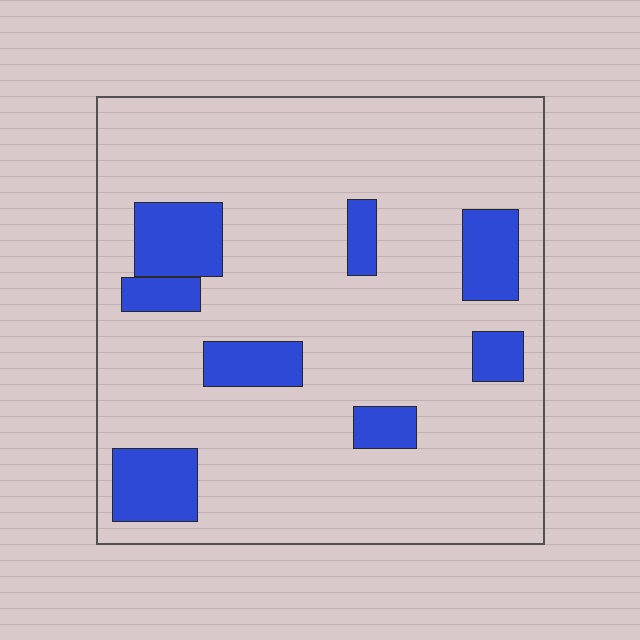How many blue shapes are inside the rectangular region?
8.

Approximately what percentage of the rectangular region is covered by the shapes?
Approximately 15%.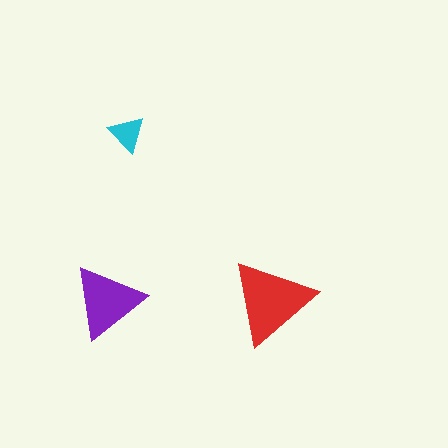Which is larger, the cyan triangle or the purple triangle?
The purple one.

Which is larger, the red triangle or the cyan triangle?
The red one.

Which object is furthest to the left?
The purple triangle is leftmost.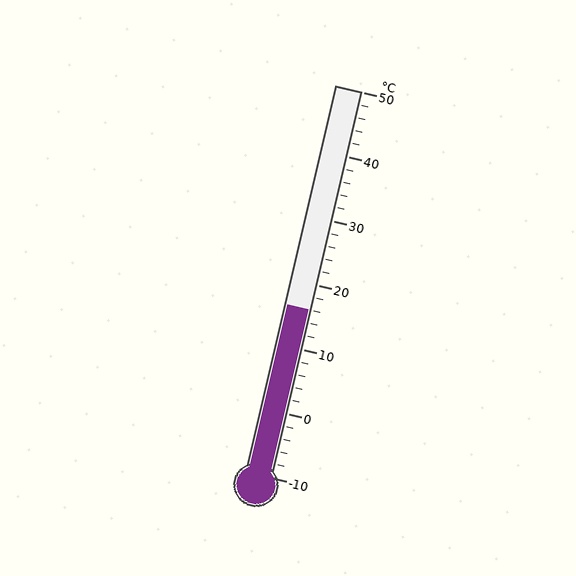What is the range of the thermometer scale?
The thermometer scale ranges from -10°C to 50°C.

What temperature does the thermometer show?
The thermometer shows approximately 16°C.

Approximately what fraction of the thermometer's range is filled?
The thermometer is filled to approximately 45% of its range.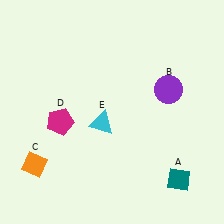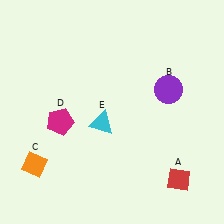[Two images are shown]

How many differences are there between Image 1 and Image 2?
There is 1 difference between the two images.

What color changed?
The diamond (A) changed from teal in Image 1 to red in Image 2.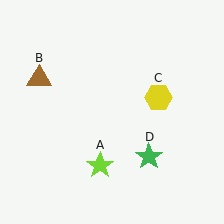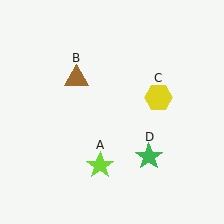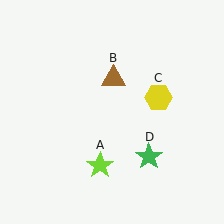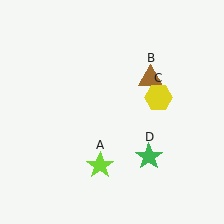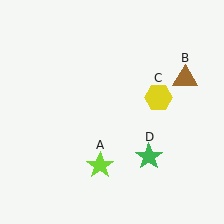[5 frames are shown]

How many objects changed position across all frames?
1 object changed position: brown triangle (object B).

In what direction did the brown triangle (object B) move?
The brown triangle (object B) moved right.